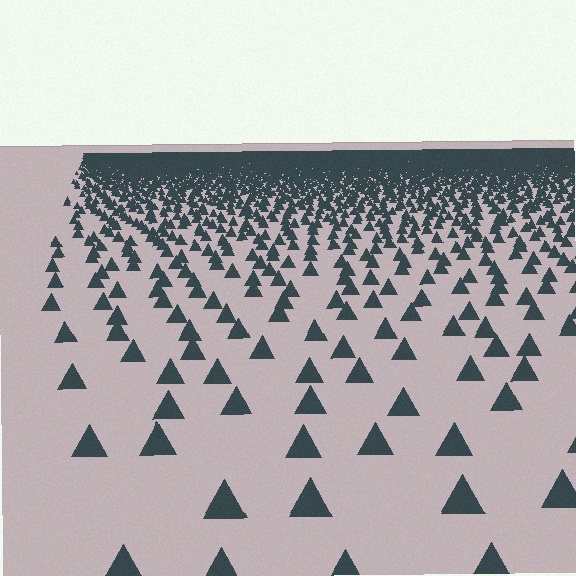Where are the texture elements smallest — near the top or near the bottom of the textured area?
Near the top.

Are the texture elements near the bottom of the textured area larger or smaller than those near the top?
Larger. Near the bottom, elements are closer to the viewer and appear at a bigger on-screen size.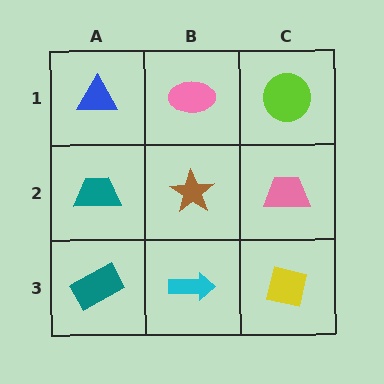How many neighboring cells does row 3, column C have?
2.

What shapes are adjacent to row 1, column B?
A brown star (row 2, column B), a blue triangle (row 1, column A), a lime circle (row 1, column C).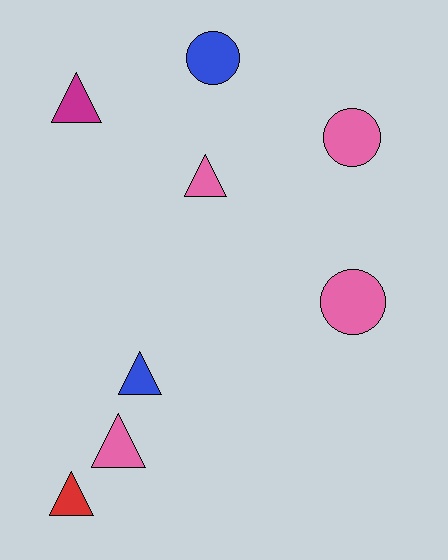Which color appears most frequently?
Pink, with 4 objects.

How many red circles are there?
There are no red circles.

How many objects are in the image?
There are 8 objects.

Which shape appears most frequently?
Triangle, with 5 objects.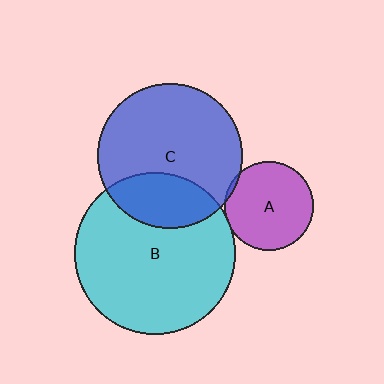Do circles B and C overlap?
Yes.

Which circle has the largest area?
Circle B (cyan).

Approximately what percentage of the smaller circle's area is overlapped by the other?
Approximately 25%.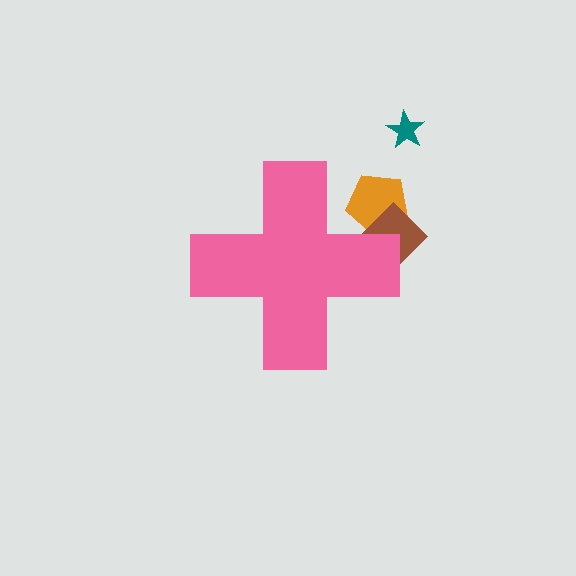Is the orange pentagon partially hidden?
Yes, the orange pentagon is partially hidden behind the pink cross.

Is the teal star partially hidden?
No, the teal star is fully visible.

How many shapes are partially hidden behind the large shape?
2 shapes are partially hidden.